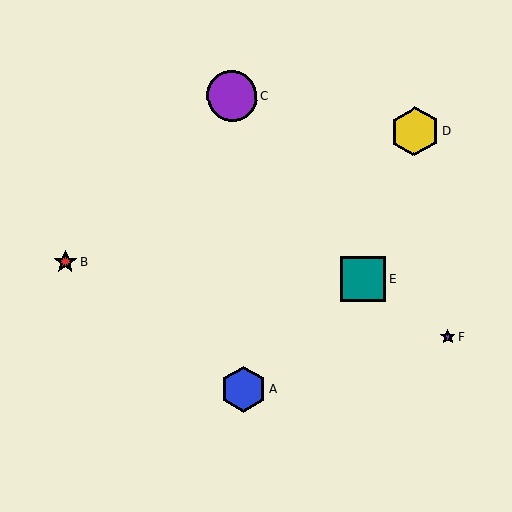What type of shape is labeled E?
Shape E is a teal square.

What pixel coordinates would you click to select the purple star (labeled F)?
Click at (448, 337) to select the purple star F.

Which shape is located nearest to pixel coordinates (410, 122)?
The yellow hexagon (labeled D) at (415, 131) is nearest to that location.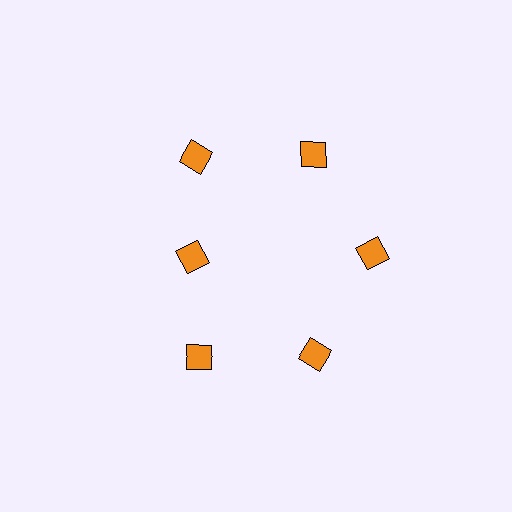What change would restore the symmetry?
The symmetry would be restored by moving it outward, back onto the ring so that all 6 diamonds sit at equal angles and equal distance from the center.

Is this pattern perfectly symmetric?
No. The 6 orange diamonds are arranged in a ring, but one element near the 9 o'clock position is pulled inward toward the center, breaking the 6-fold rotational symmetry.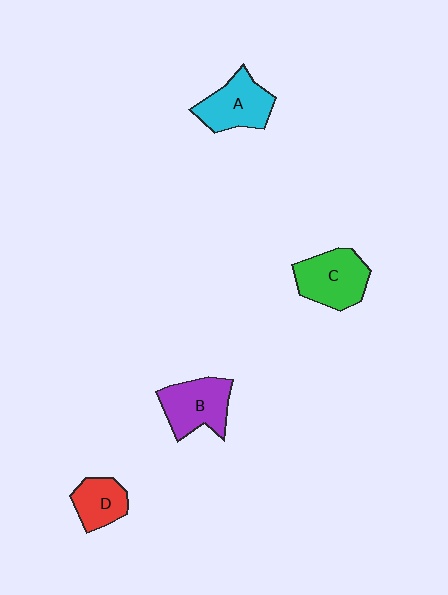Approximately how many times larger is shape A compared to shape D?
Approximately 1.4 times.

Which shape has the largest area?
Shape C (green).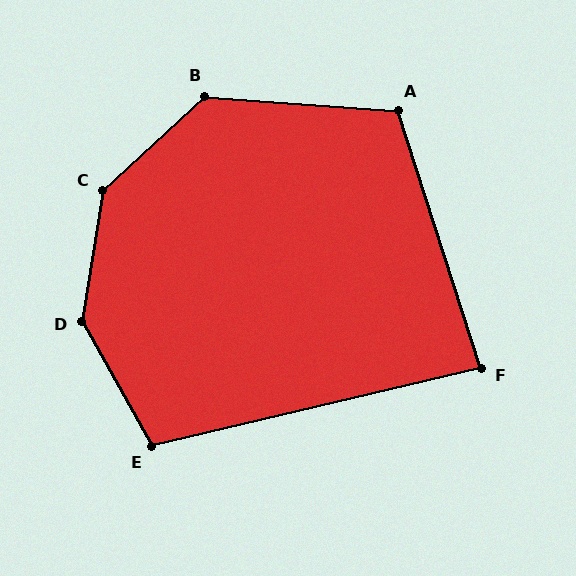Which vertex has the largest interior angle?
C, at approximately 142 degrees.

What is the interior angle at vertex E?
Approximately 106 degrees (obtuse).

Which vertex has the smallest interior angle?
F, at approximately 86 degrees.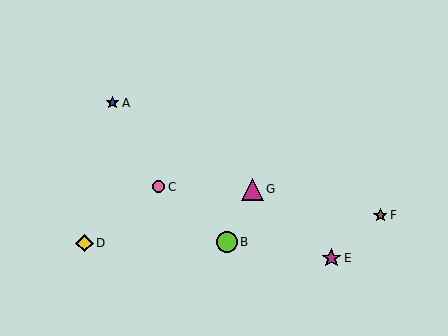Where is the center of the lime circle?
The center of the lime circle is at (227, 242).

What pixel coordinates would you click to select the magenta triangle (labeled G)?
Click at (252, 189) to select the magenta triangle G.